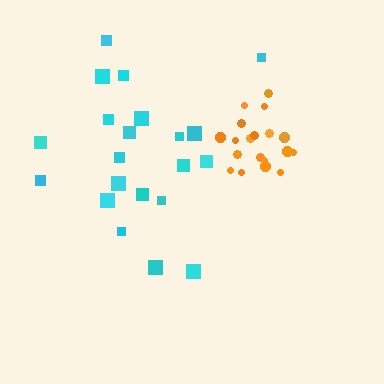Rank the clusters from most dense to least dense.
orange, cyan.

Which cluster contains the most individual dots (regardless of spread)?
Cyan (21).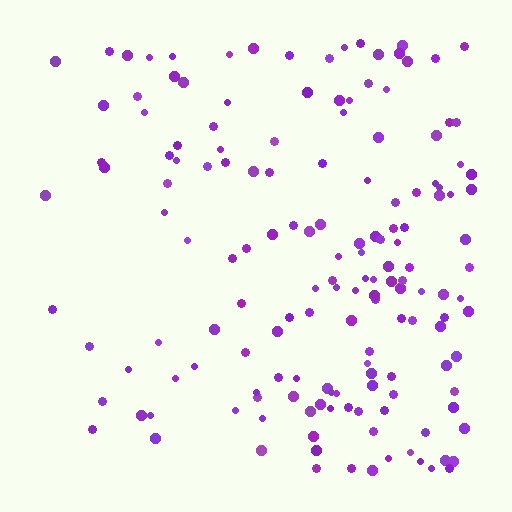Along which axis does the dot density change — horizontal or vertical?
Horizontal.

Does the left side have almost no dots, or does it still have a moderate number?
Still a moderate number, just noticeably fewer than the right.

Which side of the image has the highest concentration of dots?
The right.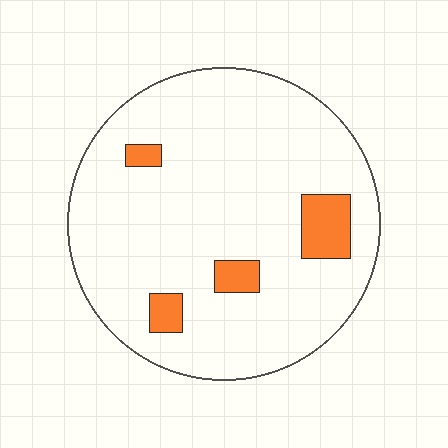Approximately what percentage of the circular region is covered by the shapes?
Approximately 10%.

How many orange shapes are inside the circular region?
4.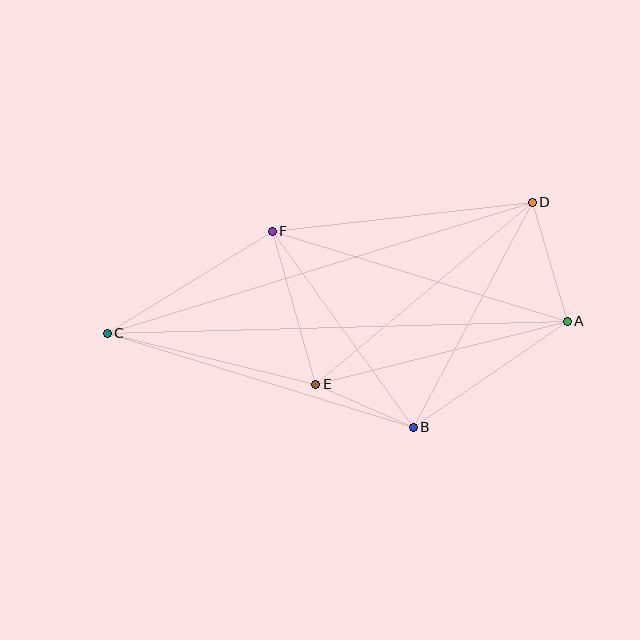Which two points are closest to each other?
Points B and E are closest to each other.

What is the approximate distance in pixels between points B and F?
The distance between B and F is approximately 241 pixels.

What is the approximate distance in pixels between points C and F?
The distance between C and F is approximately 194 pixels.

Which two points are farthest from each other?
Points A and C are farthest from each other.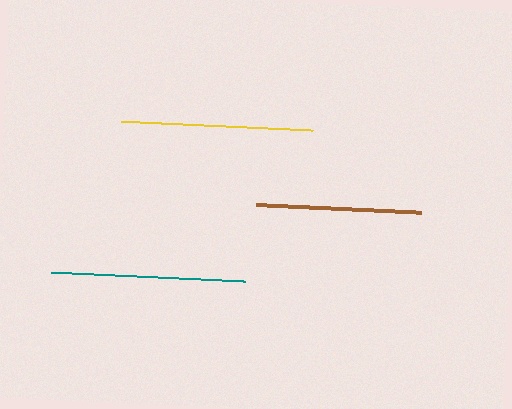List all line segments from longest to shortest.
From longest to shortest: teal, yellow, brown.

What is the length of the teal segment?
The teal segment is approximately 195 pixels long.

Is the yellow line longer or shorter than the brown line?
The yellow line is longer than the brown line.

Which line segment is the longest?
The teal line is the longest at approximately 195 pixels.